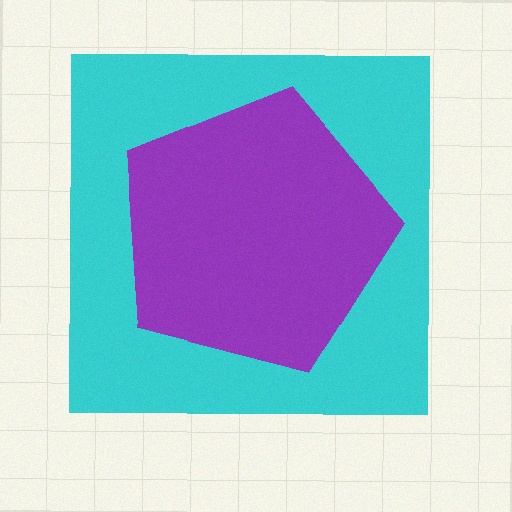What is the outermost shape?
The cyan square.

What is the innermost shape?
The purple pentagon.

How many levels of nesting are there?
2.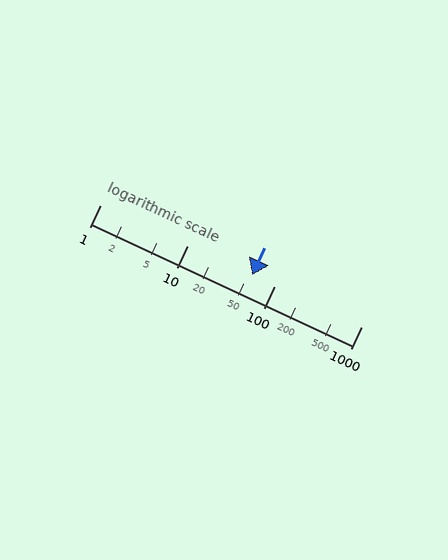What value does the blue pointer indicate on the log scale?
The pointer indicates approximately 56.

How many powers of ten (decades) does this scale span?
The scale spans 3 decades, from 1 to 1000.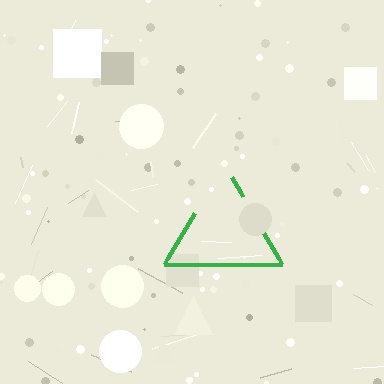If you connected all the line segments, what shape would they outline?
They would outline a triangle.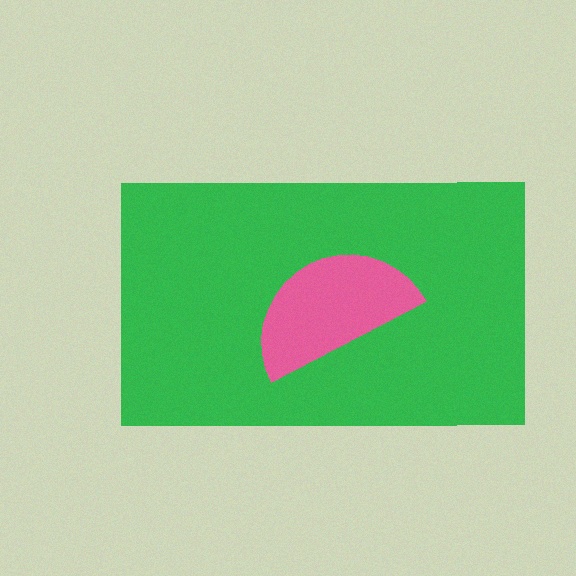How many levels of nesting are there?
2.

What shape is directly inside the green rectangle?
The pink semicircle.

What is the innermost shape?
The pink semicircle.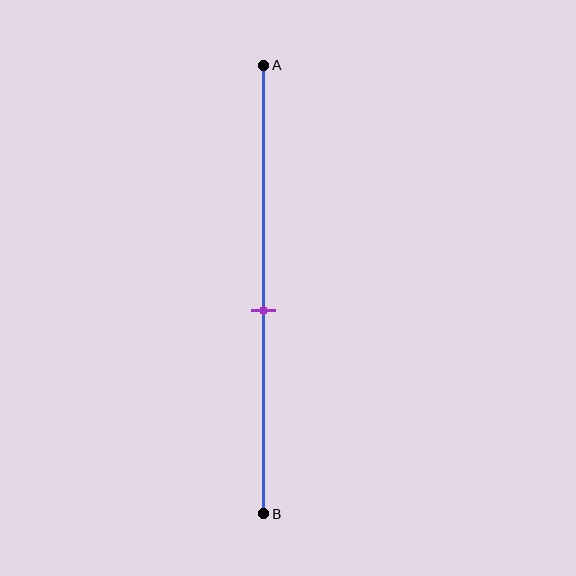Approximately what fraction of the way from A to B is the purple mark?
The purple mark is approximately 55% of the way from A to B.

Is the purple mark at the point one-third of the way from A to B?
No, the mark is at about 55% from A, not at the 33% one-third point.